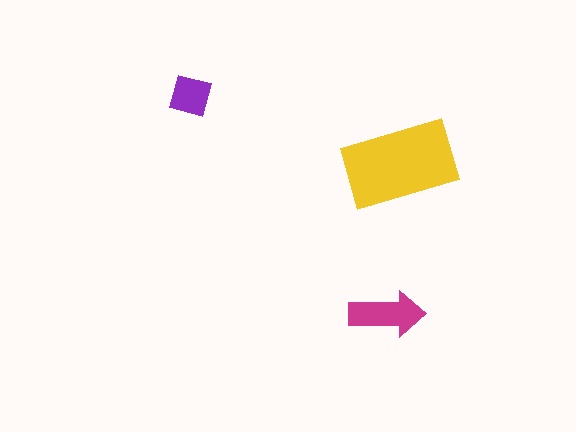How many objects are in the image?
There are 3 objects in the image.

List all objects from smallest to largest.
The purple square, the magenta arrow, the yellow rectangle.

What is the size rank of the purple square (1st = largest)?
3rd.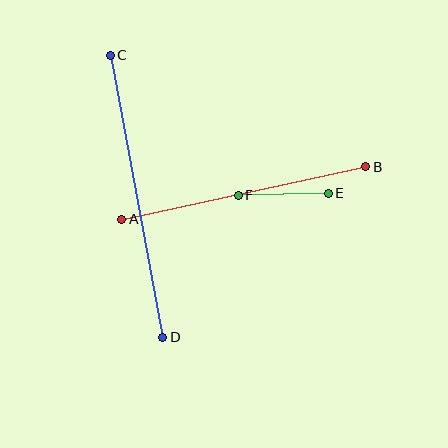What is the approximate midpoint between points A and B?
The midpoint is at approximately (244, 193) pixels.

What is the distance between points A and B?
The distance is approximately 250 pixels.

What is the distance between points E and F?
The distance is approximately 90 pixels.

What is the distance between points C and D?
The distance is approximately 287 pixels.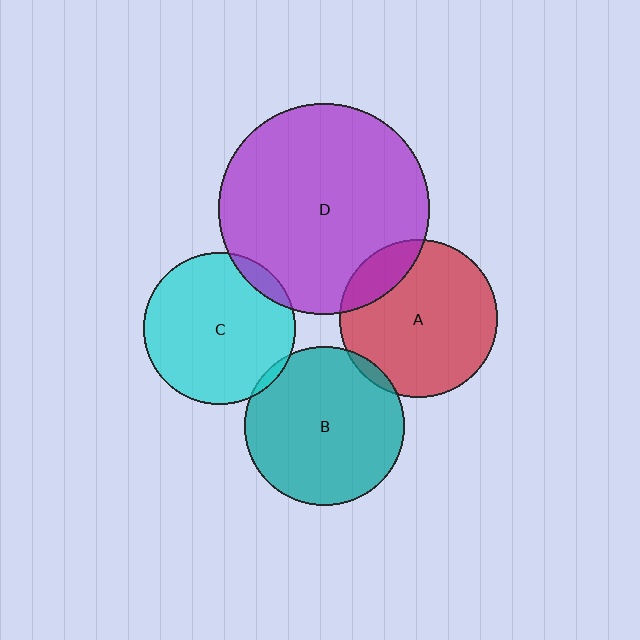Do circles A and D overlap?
Yes.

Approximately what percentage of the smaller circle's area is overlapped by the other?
Approximately 15%.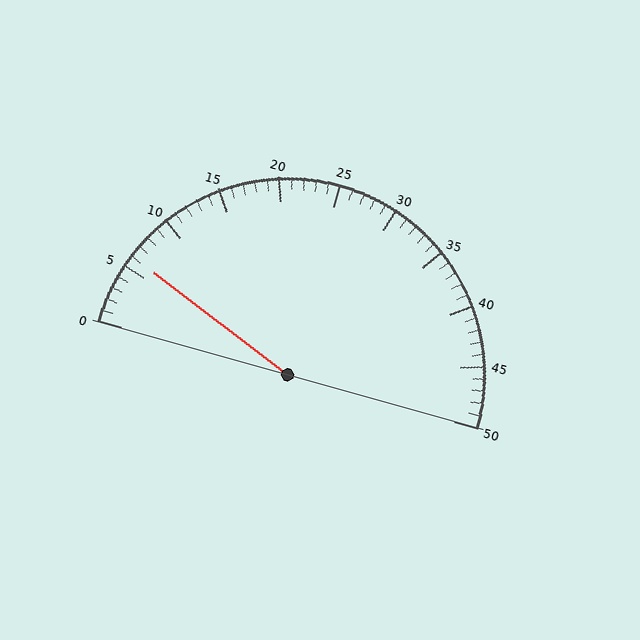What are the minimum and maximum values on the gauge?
The gauge ranges from 0 to 50.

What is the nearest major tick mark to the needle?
The nearest major tick mark is 5.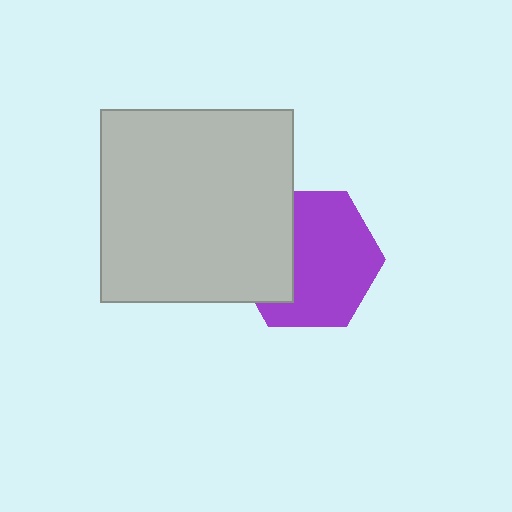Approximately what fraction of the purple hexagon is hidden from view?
Roughly 33% of the purple hexagon is hidden behind the light gray square.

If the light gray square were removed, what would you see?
You would see the complete purple hexagon.